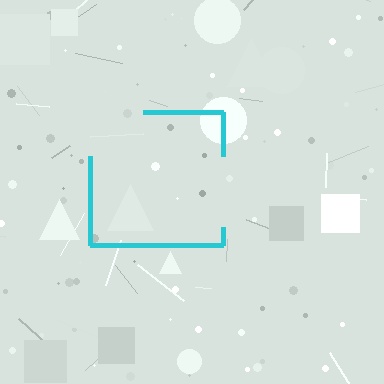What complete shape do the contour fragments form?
The contour fragments form a square.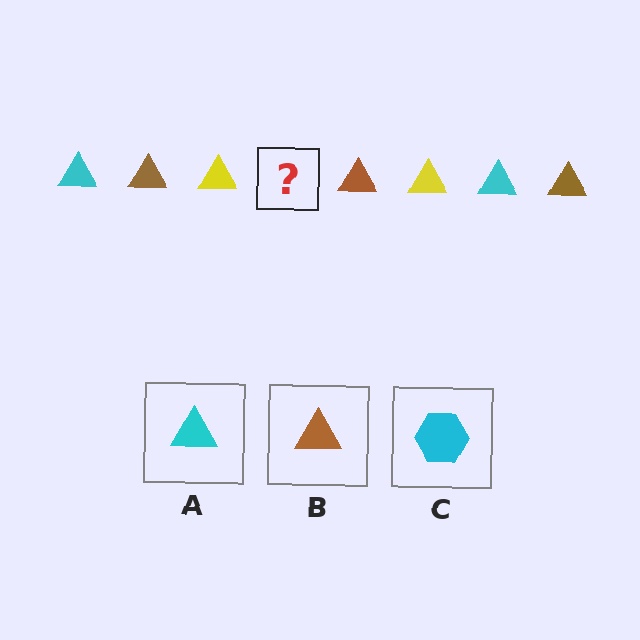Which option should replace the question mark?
Option A.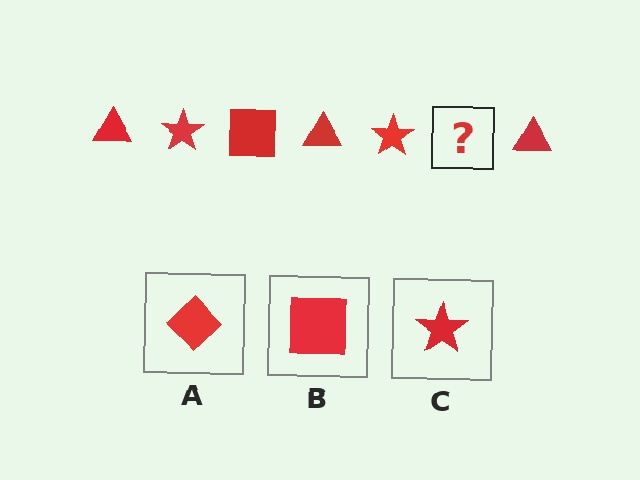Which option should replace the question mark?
Option B.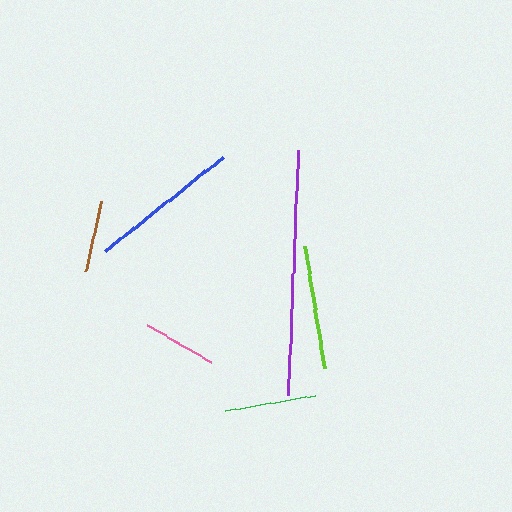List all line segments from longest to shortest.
From longest to shortest: purple, blue, lime, green, pink, brown.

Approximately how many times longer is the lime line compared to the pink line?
The lime line is approximately 1.7 times the length of the pink line.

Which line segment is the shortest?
The brown line is the shortest at approximately 72 pixels.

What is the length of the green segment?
The green segment is approximately 92 pixels long.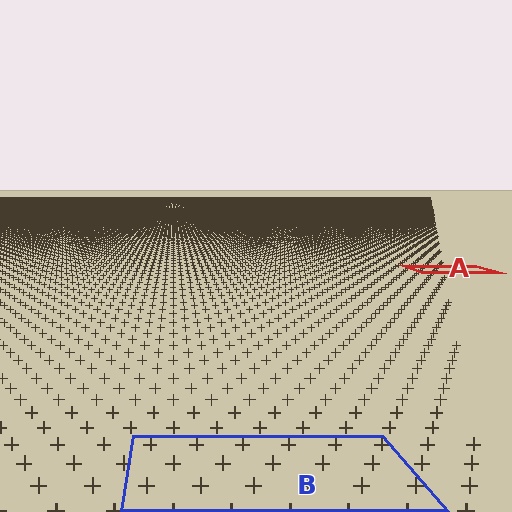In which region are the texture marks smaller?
The texture marks are smaller in region A, because it is farther away.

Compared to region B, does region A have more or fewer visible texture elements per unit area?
Region A has more texture elements per unit area — they are packed more densely because it is farther away.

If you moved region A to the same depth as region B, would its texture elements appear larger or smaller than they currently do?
They would appear larger. At a closer depth, the same texture elements are projected at a bigger on-screen size.